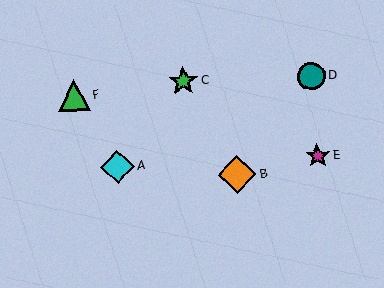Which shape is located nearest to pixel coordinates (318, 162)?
The magenta star (labeled E) at (318, 156) is nearest to that location.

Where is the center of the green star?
The center of the green star is at (183, 81).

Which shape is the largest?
The orange diamond (labeled B) is the largest.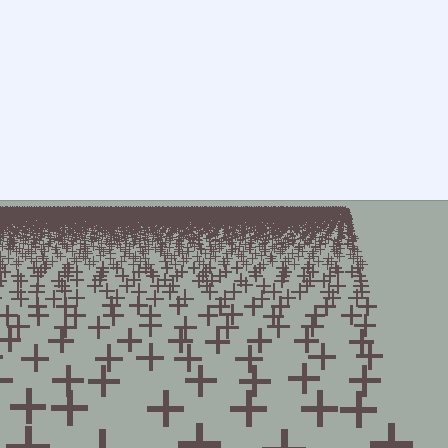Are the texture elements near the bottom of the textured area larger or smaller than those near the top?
Larger. Near the bottom, elements are closer to the viewer and appear at a bigger on-screen size.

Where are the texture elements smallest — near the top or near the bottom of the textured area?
Near the top.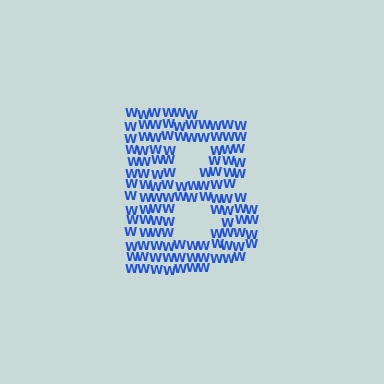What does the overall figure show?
The overall figure shows the letter B.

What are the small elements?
The small elements are letter W's.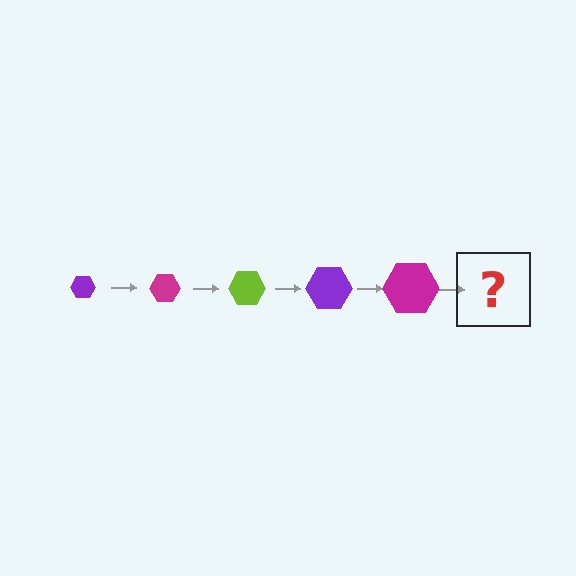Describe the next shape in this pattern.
It should be a lime hexagon, larger than the previous one.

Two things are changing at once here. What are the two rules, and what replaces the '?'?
The two rules are that the hexagon grows larger each step and the color cycles through purple, magenta, and lime. The '?' should be a lime hexagon, larger than the previous one.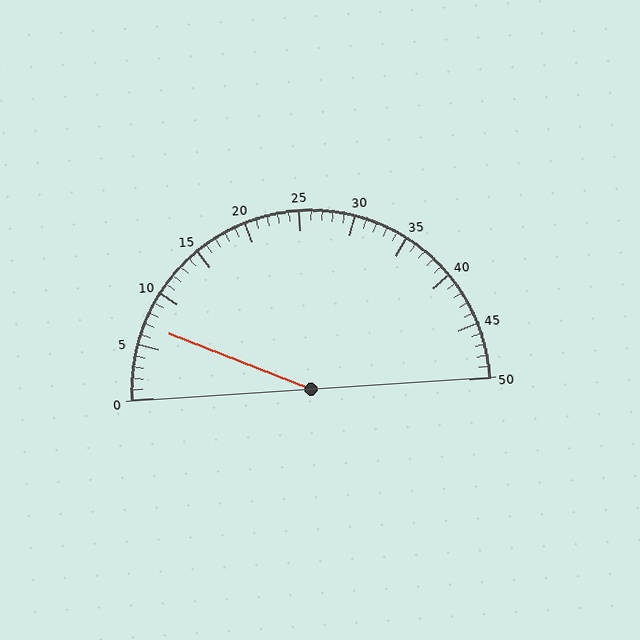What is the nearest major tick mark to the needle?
The nearest major tick mark is 5.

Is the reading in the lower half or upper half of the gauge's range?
The reading is in the lower half of the range (0 to 50).